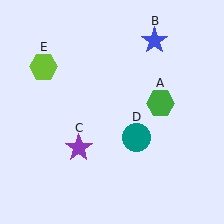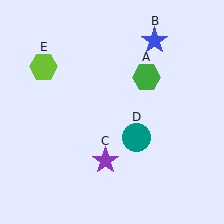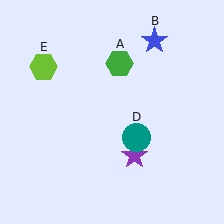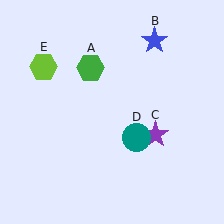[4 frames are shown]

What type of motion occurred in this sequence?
The green hexagon (object A), purple star (object C) rotated counterclockwise around the center of the scene.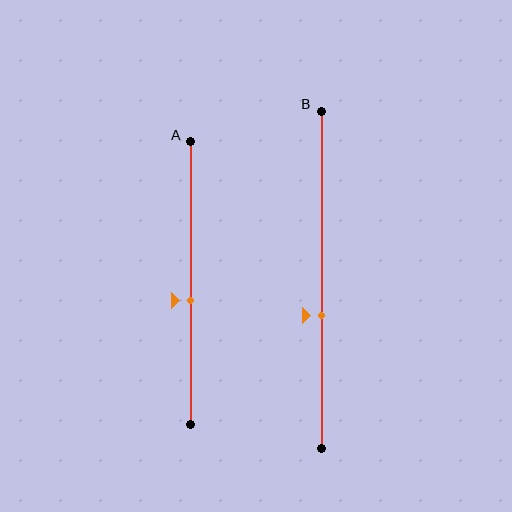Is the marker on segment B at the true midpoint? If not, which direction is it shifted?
No, the marker on segment B is shifted downward by about 10% of the segment length.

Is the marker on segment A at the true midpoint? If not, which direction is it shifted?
No, the marker on segment A is shifted downward by about 6% of the segment length.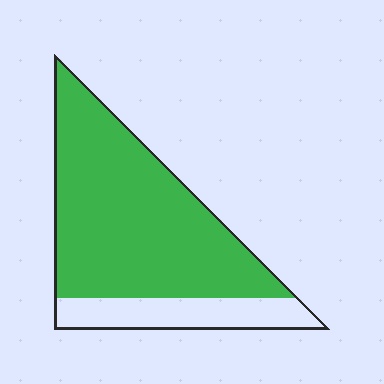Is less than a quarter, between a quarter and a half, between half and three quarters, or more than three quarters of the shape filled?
More than three quarters.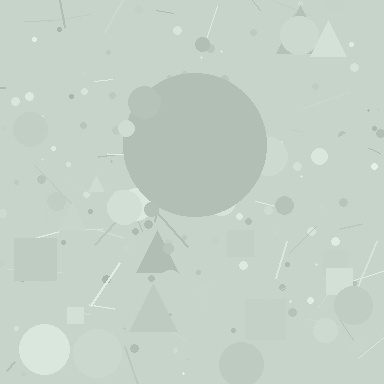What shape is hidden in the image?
A circle is hidden in the image.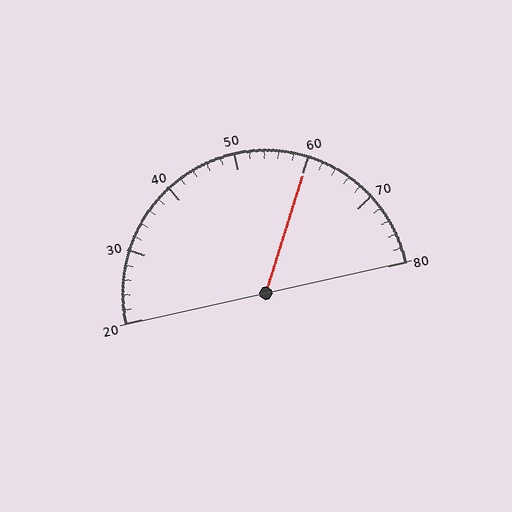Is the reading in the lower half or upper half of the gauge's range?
The reading is in the upper half of the range (20 to 80).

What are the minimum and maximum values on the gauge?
The gauge ranges from 20 to 80.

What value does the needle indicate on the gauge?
The needle indicates approximately 60.